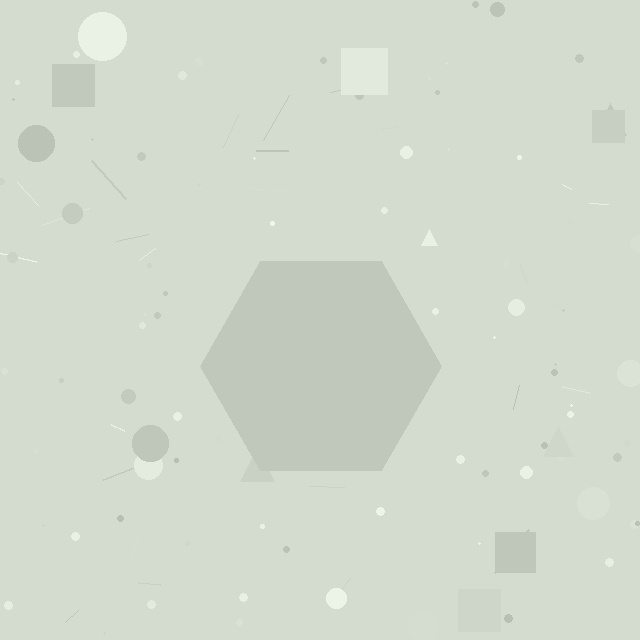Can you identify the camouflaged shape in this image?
The camouflaged shape is a hexagon.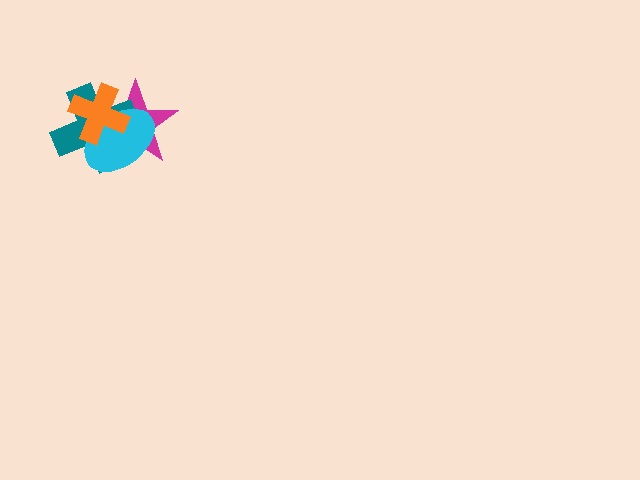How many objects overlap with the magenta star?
3 objects overlap with the magenta star.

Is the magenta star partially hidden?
Yes, it is partially covered by another shape.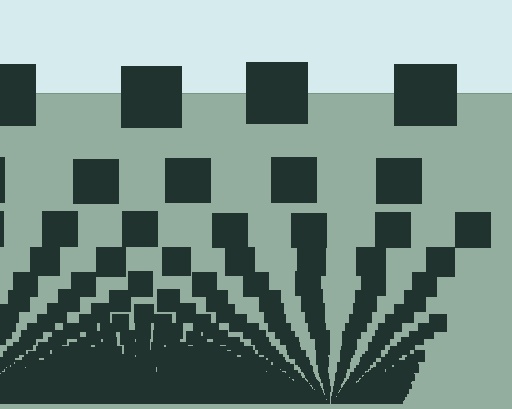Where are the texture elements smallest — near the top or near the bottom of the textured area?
Near the bottom.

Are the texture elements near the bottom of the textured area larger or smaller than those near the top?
Smaller. The gradient is inverted — elements near the bottom are smaller and denser.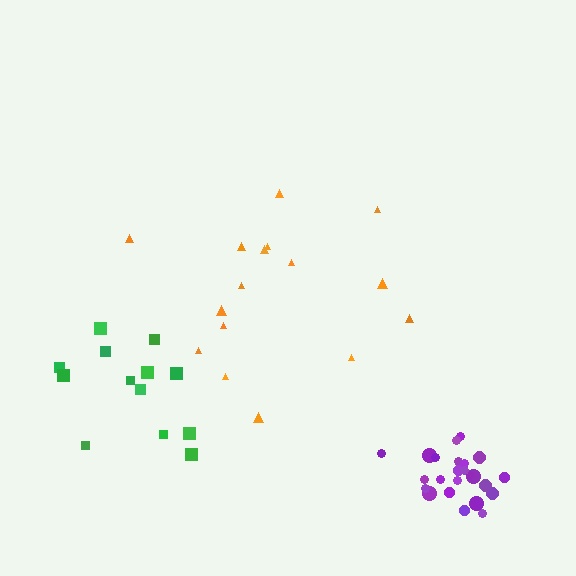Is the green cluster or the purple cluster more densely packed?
Purple.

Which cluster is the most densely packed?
Purple.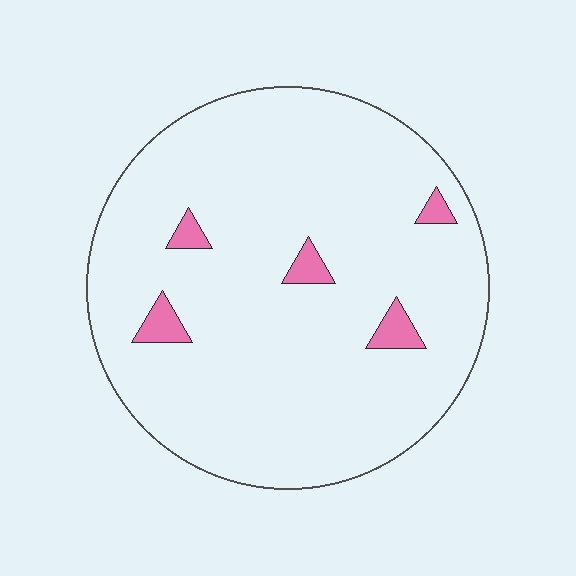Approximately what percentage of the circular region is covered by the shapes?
Approximately 5%.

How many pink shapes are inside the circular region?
5.